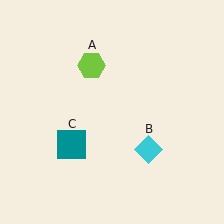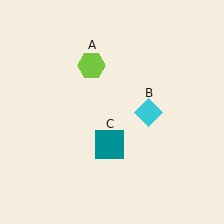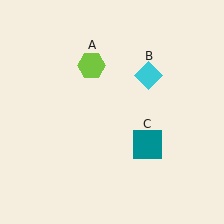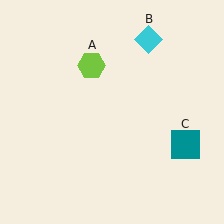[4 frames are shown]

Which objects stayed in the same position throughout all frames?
Lime hexagon (object A) remained stationary.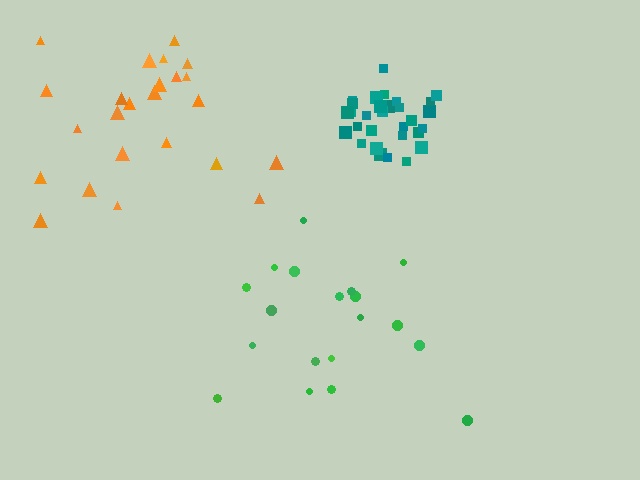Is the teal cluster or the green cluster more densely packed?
Teal.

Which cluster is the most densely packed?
Teal.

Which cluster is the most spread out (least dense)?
Green.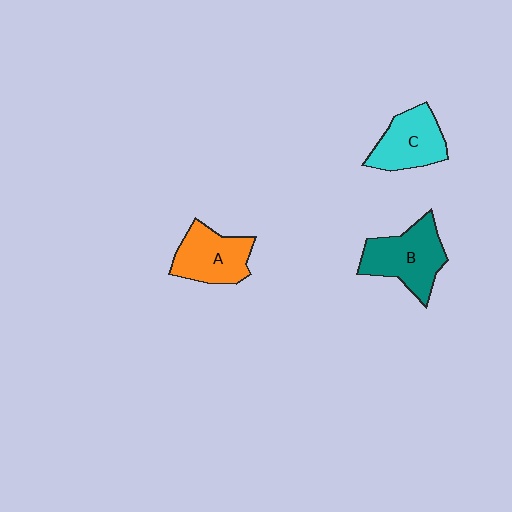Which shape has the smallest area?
Shape C (cyan).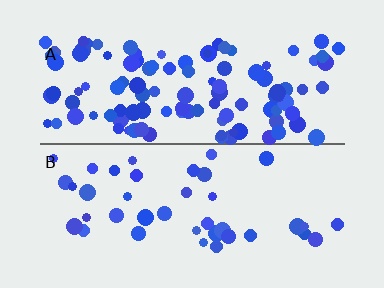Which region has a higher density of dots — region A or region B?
A (the top).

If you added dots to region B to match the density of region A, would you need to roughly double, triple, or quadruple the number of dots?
Approximately triple.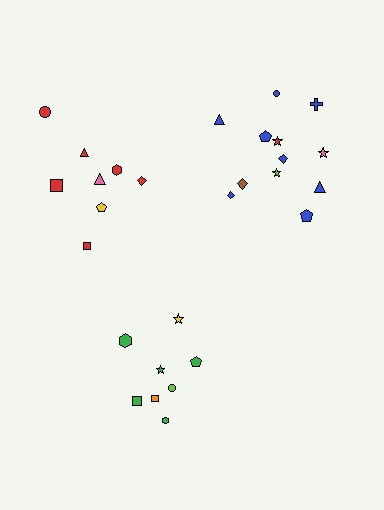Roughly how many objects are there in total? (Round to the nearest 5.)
Roughly 30 objects in total.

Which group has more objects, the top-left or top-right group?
The top-right group.